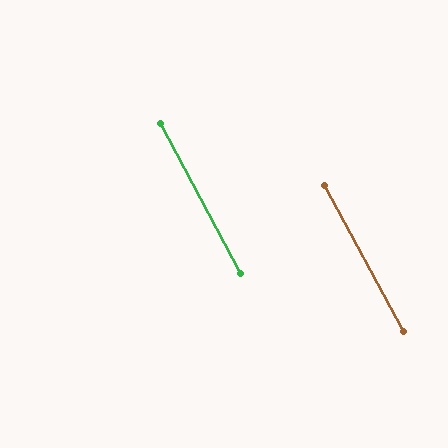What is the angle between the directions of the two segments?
Approximately 0 degrees.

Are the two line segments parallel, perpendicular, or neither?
Parallel — their directions differ by only 0.5°.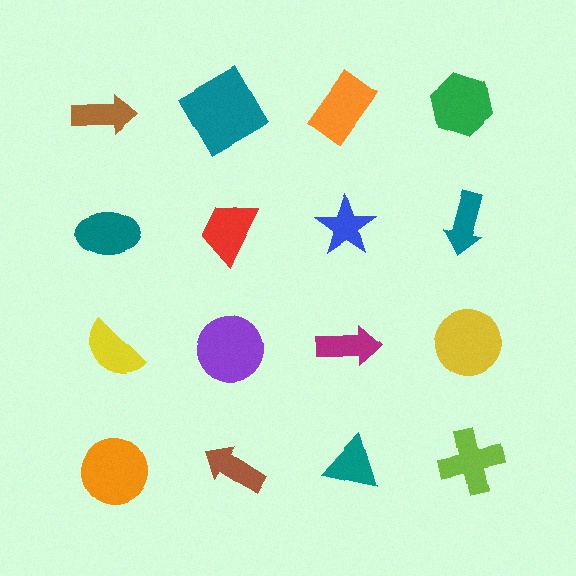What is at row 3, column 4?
A yellow circle.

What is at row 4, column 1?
An orange circle.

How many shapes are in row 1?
4 shapes.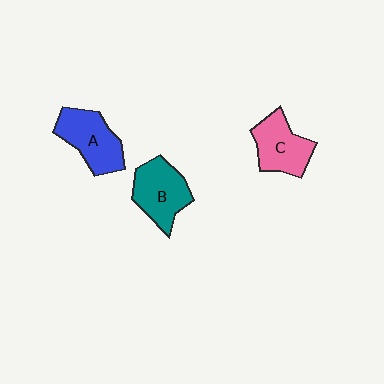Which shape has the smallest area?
Shape C (pink).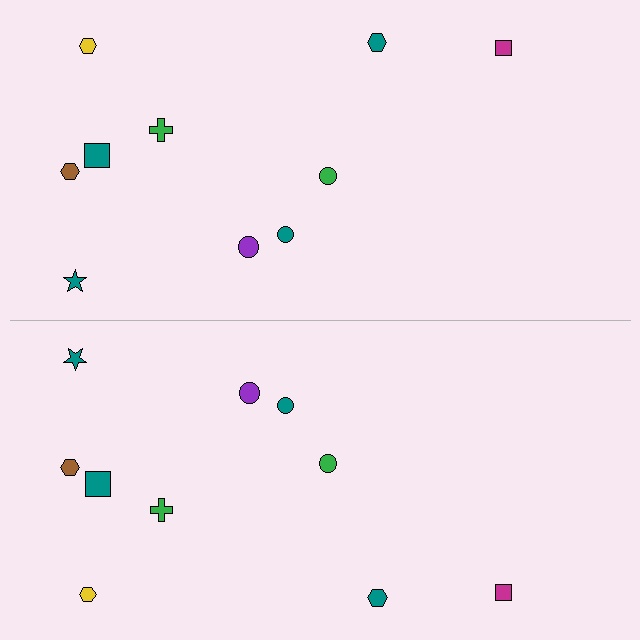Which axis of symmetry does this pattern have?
The pattern has a horizontal axis of symmetry running through the center of the image.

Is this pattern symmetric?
Yes, this pattern has bilateral (reflection) symmetry.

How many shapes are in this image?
There are 20 shapes in this image.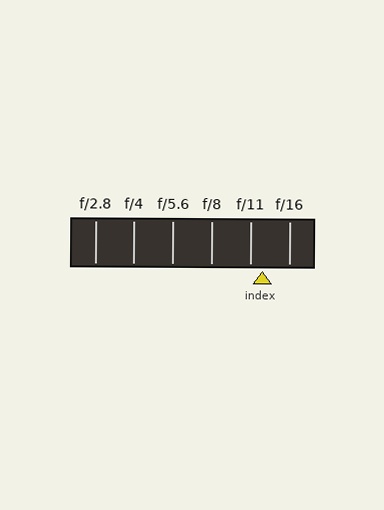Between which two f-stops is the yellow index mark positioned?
The index mark is between f/11 and f/16.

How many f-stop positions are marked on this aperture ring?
There are 6 f-stop positions marked.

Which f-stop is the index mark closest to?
The index mark is closest to f/11.